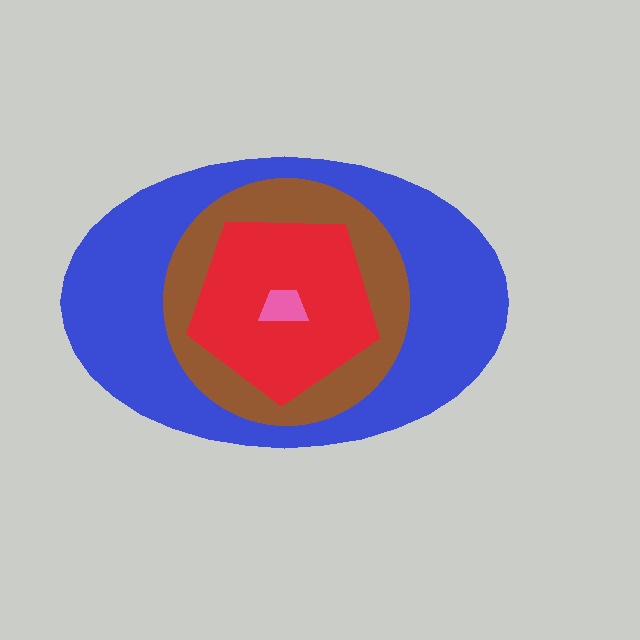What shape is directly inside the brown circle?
The red pentagon.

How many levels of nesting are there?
4.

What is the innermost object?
The pink trapezoid.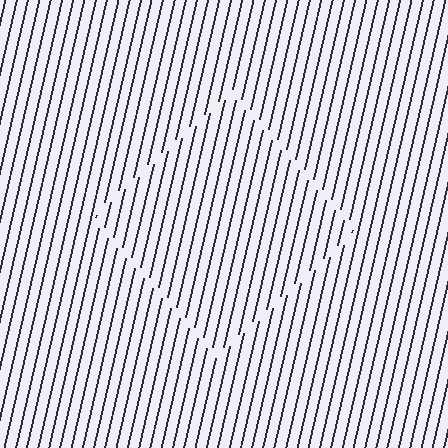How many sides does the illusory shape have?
4 sides — the line-ends trace a square.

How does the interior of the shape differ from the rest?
The interior of the shape contains the same grating, shifted by half a period — the contour is defined by the phase discontinuity where line-ends from the inner and outer gratings abut.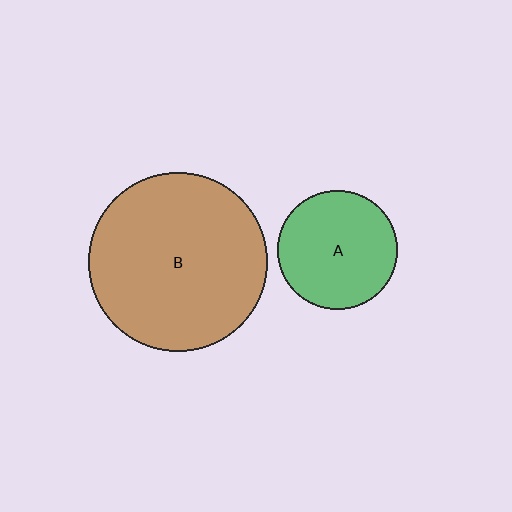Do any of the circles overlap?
No, none of the circles overlap.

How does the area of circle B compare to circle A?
Approximately 2.2 times.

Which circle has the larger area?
Circle B (brown).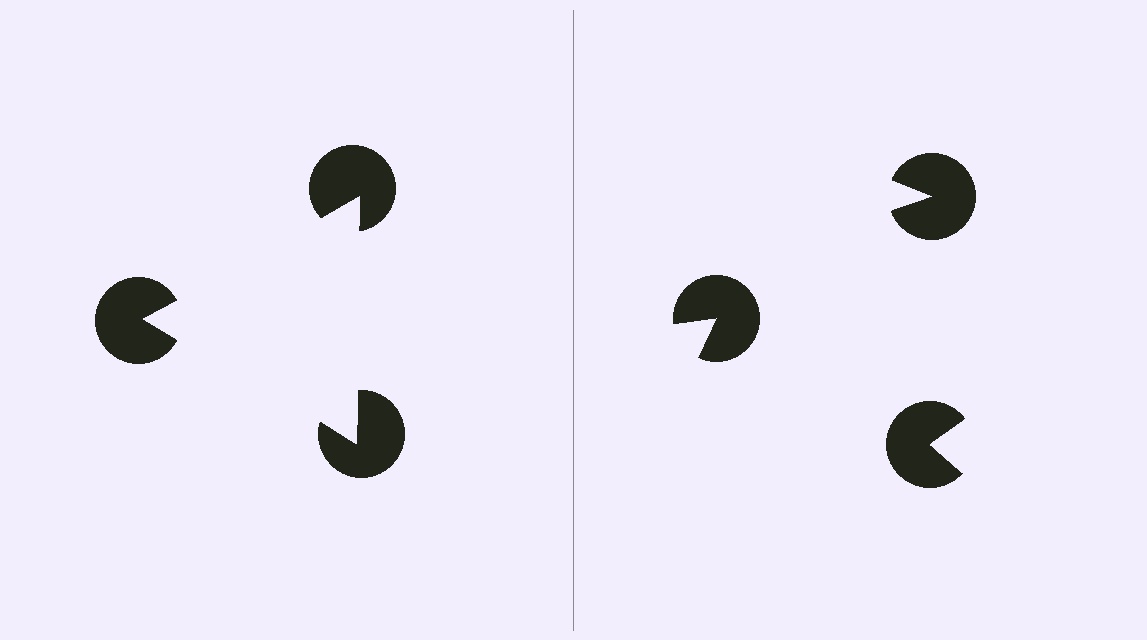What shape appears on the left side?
An illusory triangle.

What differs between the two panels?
The pac-man discs are positioned identically on both sides; only the wedge orientations differ. On the left they align to a triangle; on the right they are misaligned.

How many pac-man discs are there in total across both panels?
6 — 3 on each side.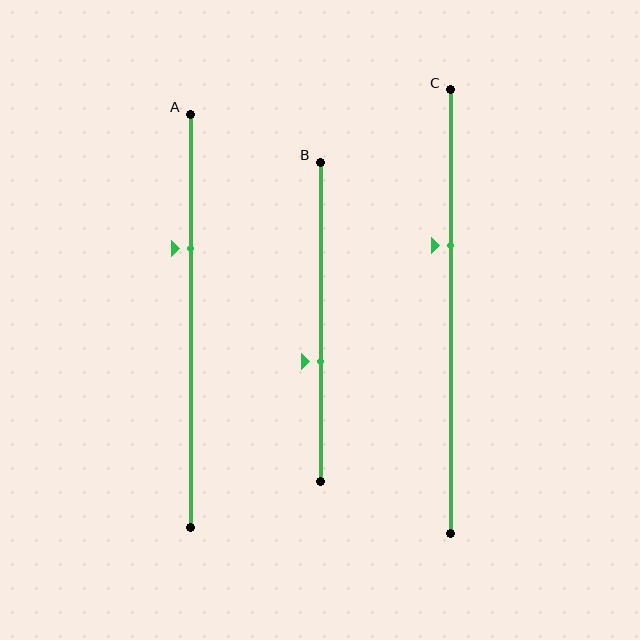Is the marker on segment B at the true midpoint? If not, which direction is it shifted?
No, the marker on segment B is shifted downward by about 13% of the segment length.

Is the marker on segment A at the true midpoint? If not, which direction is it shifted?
No, the marker on segment A is shifted upward by about 17% of the segment length.